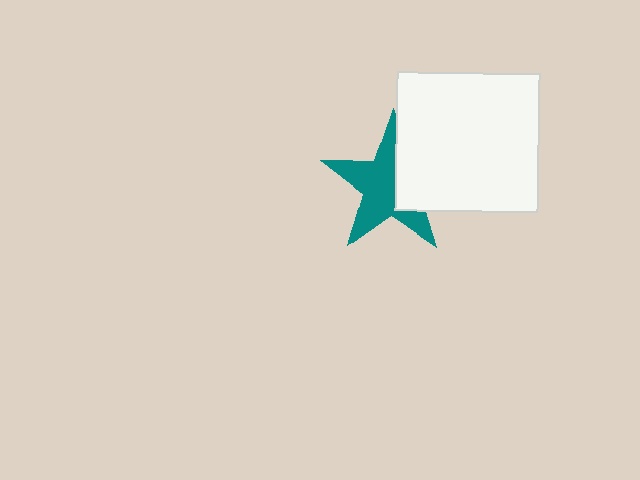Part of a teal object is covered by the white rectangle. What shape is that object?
It is a star.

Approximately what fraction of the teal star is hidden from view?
Roughly 37% of the teal star is hidden behind the white rectangle.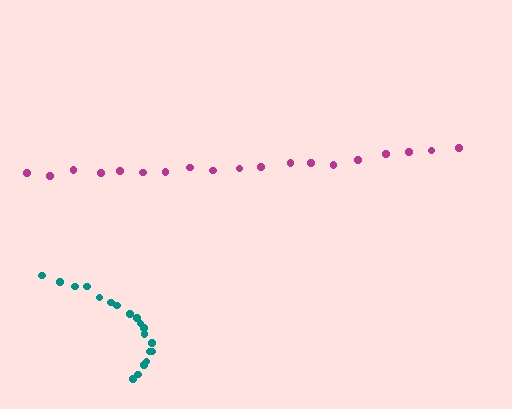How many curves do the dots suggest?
There are 2 distinct paths.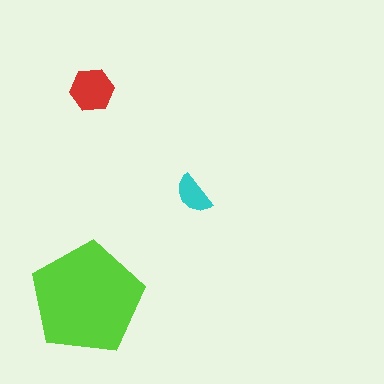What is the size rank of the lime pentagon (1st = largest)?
1st.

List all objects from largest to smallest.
The lime pentagon, the red hexagon, the cyan semicircle.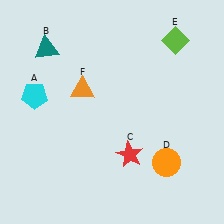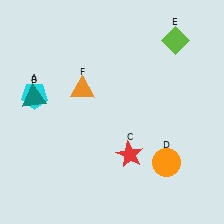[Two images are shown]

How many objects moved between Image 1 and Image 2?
1 object moved between the two images.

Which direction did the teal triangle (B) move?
The teal triangle (B) moved down.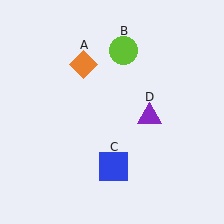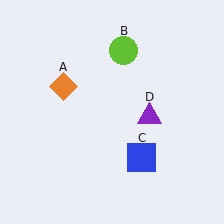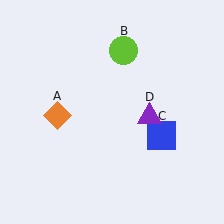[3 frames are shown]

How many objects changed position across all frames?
2 objects changed position: orange diamond (object A), blue square (object C).